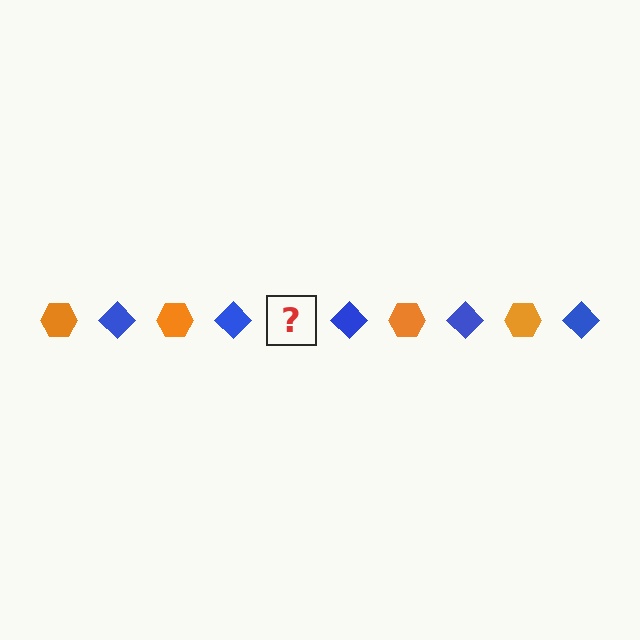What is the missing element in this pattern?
The missing element is an orange hexagon.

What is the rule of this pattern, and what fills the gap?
The rule is that the pattern alternates between orange hexagon and blue diamond. The gap should be filled with an orange hexagon.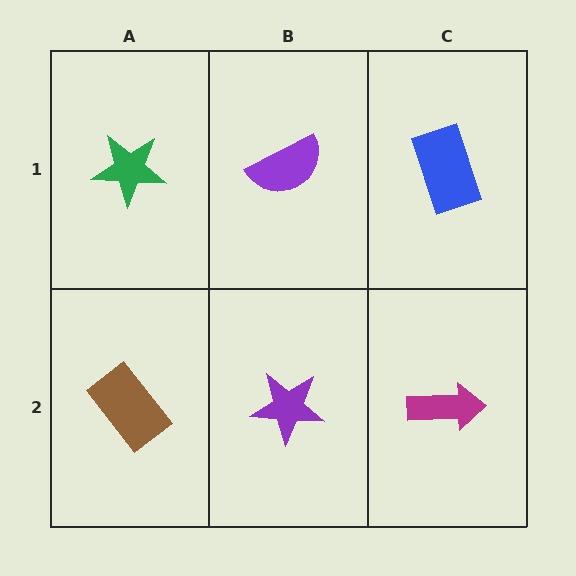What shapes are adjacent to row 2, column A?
A green star (row 1, column A), a purple star (row 2, column B).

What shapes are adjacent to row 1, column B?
A purple star (row 2, column B), a green star (row 1, column A), a blue rectangle (row 1, column C).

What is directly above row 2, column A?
A green star.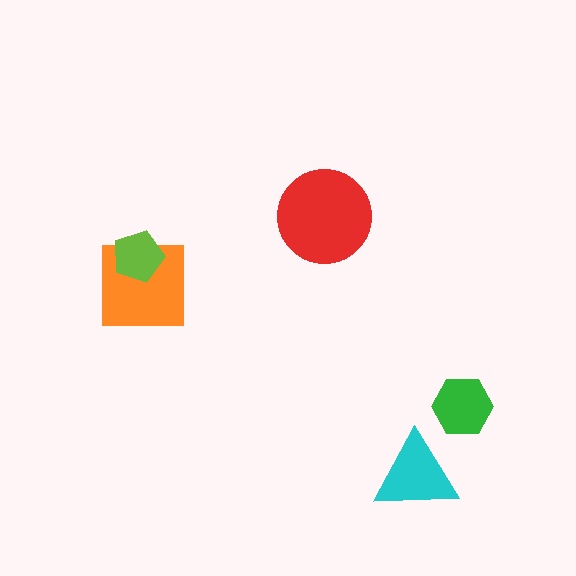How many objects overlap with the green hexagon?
0 objects overlap with the green hexagon.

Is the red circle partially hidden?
No, no other shape covers it.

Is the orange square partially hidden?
Yes, it is partially covered by another shape.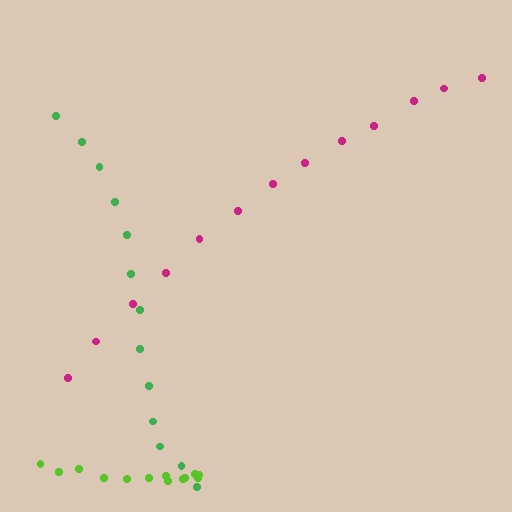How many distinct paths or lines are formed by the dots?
There are 3 distinct paths.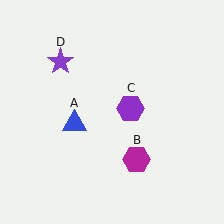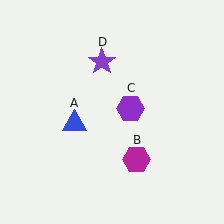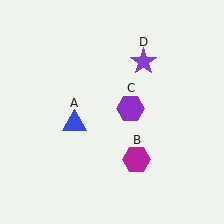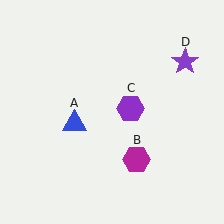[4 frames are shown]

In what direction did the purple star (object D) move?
The purple star (object D) moved right.